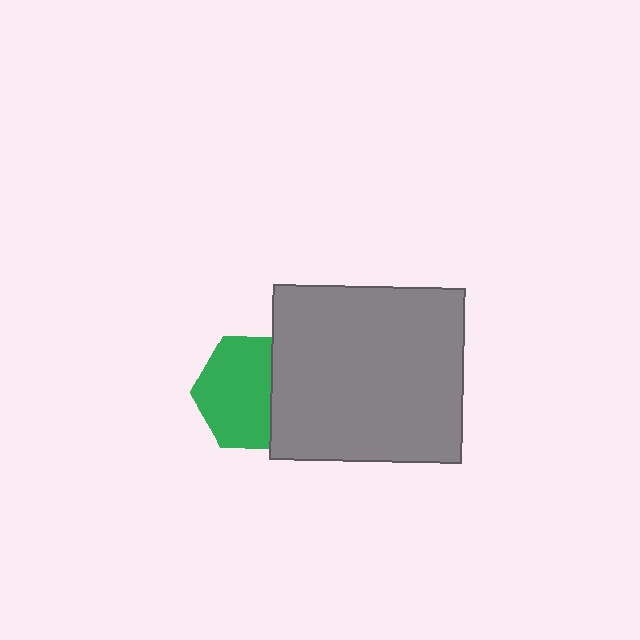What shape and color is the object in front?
The object in front is a gray rectangle.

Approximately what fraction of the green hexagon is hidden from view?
Roughly 34% of the green hexagon is hidden behind the gray rectangle.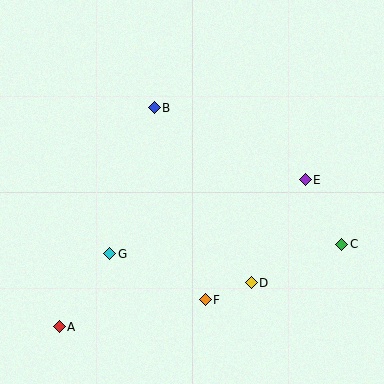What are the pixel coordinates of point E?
Point E is at (305, 180).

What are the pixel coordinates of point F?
Point F is at (205, 300).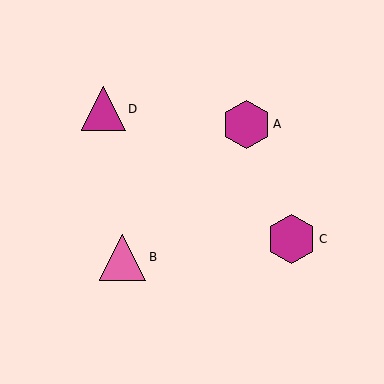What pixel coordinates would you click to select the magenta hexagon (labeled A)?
Click at (246, 124) to select the magenta hexagon A.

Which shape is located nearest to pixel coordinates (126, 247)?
The pink triangle (labeled B) at (122, 257) is nearest to that location.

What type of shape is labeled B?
Shape B is a pink triangle.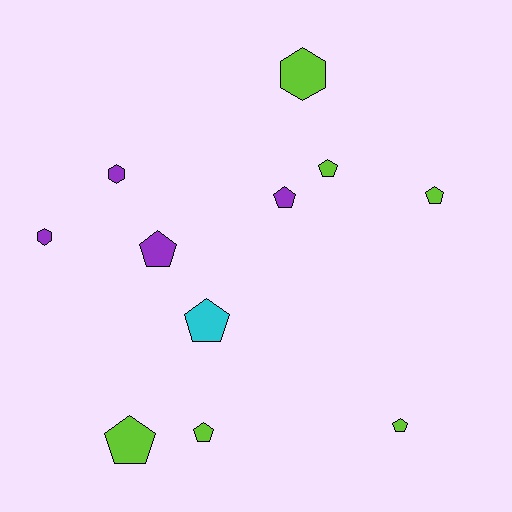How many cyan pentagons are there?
There is 1 cyan pentagon.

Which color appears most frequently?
Lime, with 6 objects.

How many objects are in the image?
There are 11 objects.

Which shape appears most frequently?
Pentagon, with 8 objects.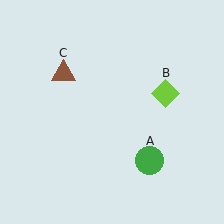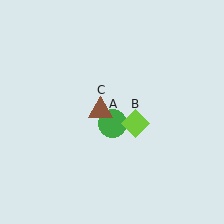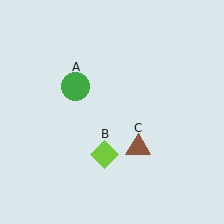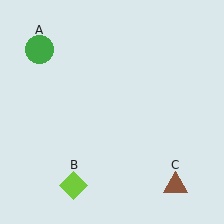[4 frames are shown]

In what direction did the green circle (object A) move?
The green circle (object A) moved up and to the left.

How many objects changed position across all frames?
3 objects changed position: green circle (object A), lime diamond (object B), brown triangle (object C).